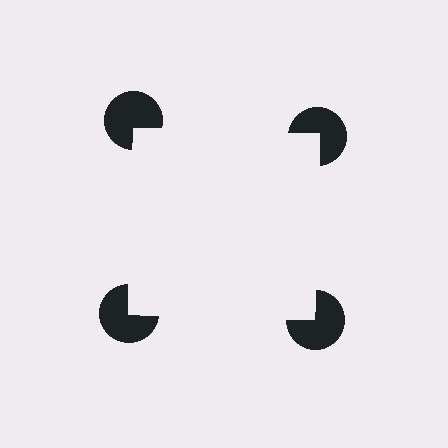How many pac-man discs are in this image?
There are 4 — one at each vertex of the illusory square.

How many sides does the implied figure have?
4 sides.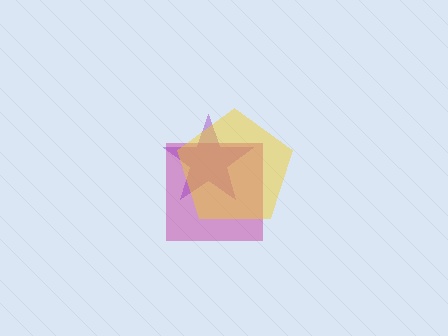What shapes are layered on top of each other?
The layered shapes are: a magenta square, a purple star, a yellow pentagon.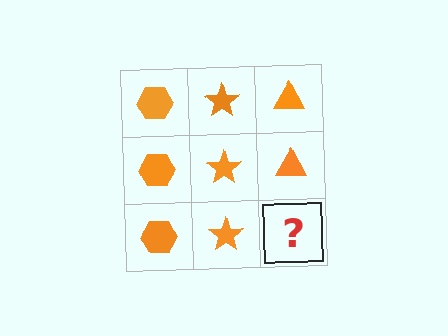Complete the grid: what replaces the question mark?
The question mark should be replaced with an orange triangle.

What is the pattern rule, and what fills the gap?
The rule is that each column has a consistent shape. The gap should be filled with an orange triangle.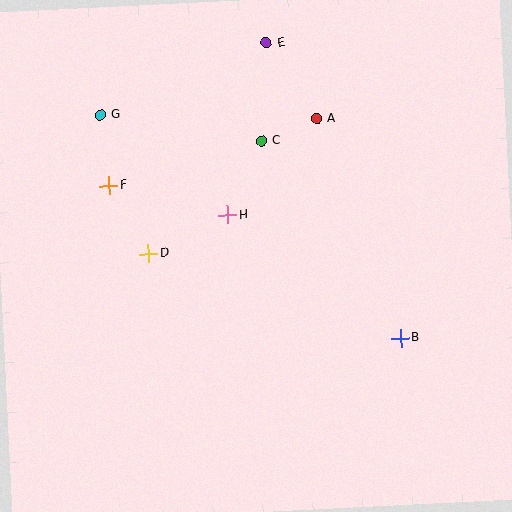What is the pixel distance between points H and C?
The distance between H and C is 81 pixels.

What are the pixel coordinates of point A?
Point A is at (316, 118).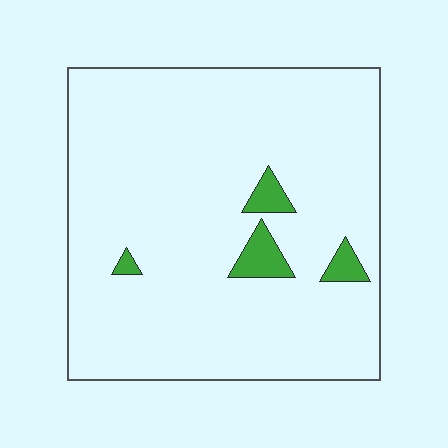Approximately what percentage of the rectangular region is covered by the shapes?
Approximately 5%.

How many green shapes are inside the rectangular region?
4.